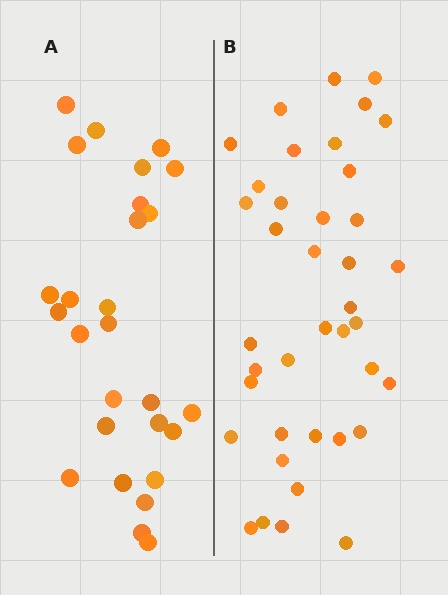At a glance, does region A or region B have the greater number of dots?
Region B (the right region) has more dots.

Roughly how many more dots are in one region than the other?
Region B has roughly 12 or so more dots than region A.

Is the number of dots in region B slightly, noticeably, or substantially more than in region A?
Region B has noticeably more, but not dramatically so. The ratio is roughly 1.4 to 1.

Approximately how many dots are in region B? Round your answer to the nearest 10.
About 40 dots. (The exact count is 39, which rounds to 40.)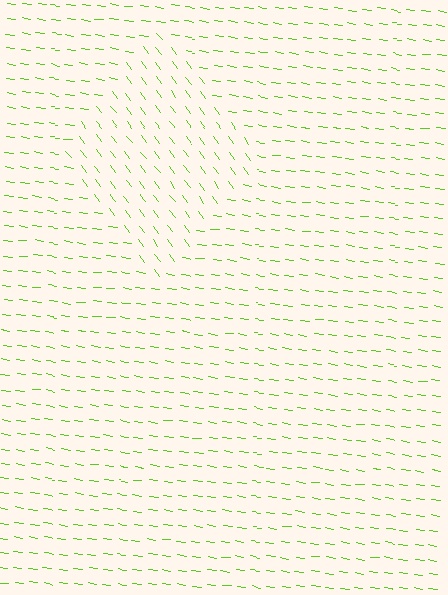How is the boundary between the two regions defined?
The boundary is defined purely by a change in line orientation (approximately 45 degrees difference). All lines are the same color and thickness.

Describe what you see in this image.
The image is filled with small lime line segments. A diamond region in the image has lines oriented differently from the surrounding lines, creating a visible texture boundary.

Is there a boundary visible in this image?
Yes, there is a texture boundary formed by a change in line orientation.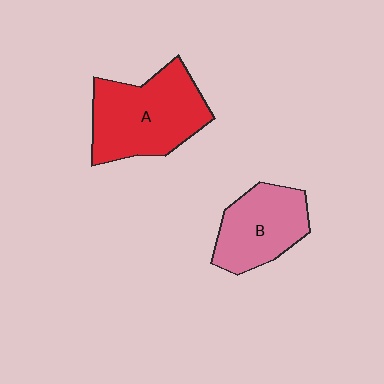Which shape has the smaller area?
Shape B (pink).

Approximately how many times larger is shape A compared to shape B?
Approximately 1.4 times.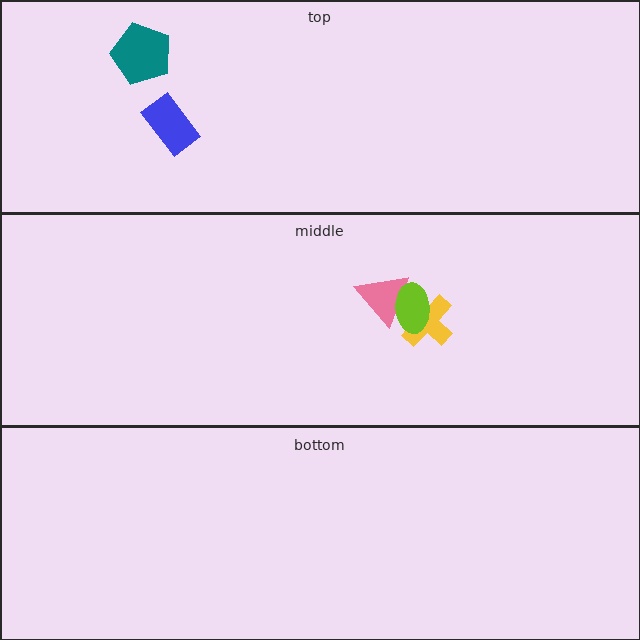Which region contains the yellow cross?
The middle region.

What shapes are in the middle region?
The yellow cross, the pink triangle, the lime ellipse.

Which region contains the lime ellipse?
The middle region.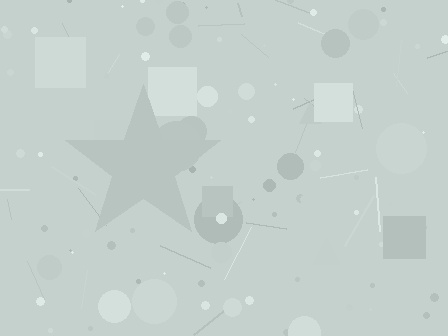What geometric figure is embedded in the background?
A star is embedded in the background.